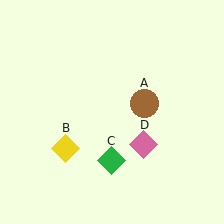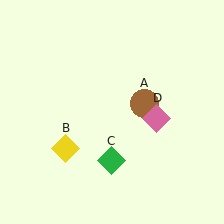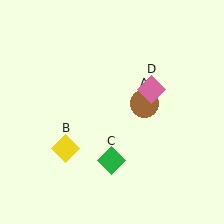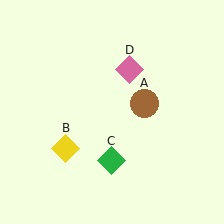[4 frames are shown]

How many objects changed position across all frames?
1 object changed position: pink diamond (object D).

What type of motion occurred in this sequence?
The pink diamond (object D) rotated counterclockwise around the center of the scene.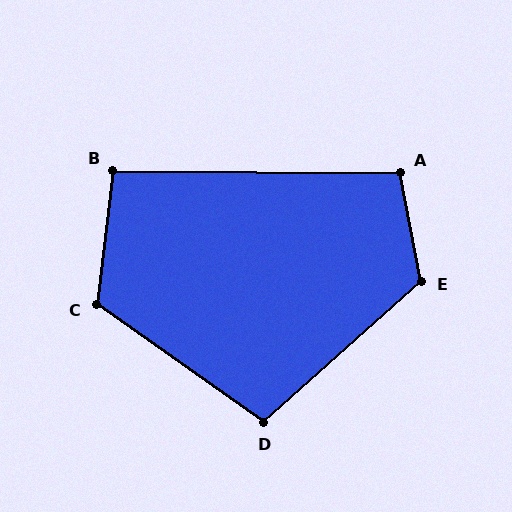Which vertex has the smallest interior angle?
B, at approximately 97 degrees.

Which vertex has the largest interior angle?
E, at approximately 121 degrees.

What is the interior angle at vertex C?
Approximately 118 degrees (obtuse).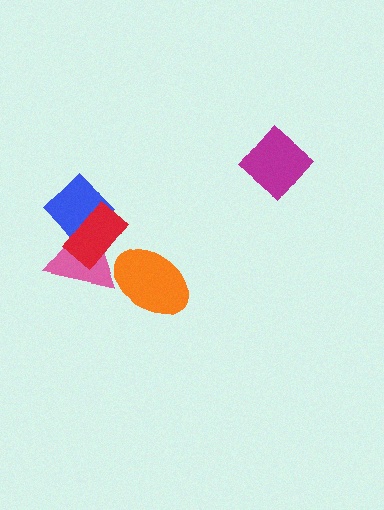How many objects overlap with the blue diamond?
2 objects overlap with the blue diamond.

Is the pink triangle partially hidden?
Yes, it is partially covered by another shape.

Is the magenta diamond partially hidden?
No, no other shape covers it.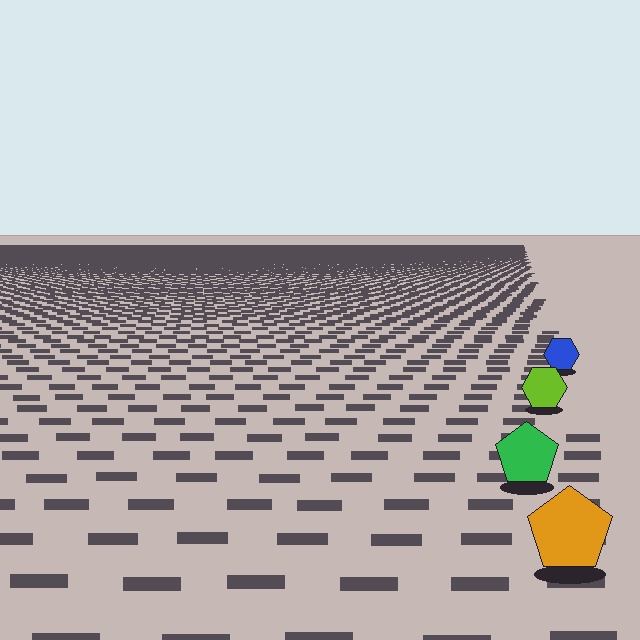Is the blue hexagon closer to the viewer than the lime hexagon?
No. The lime hexagon is closer — you can tell from the texture gradient: the ground texture is coarser near it.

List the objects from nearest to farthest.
From nearest to farthest: the orange pentagon, the green pentagon, the lime hexagon, the blue hexagon.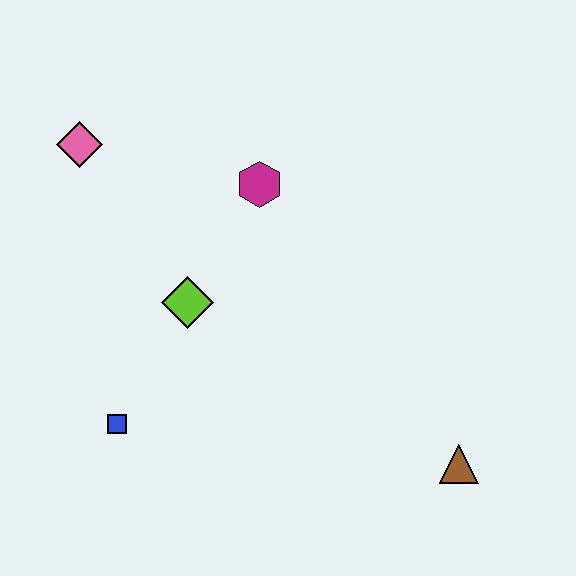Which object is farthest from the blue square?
The brown triangle is farthest from the blue square.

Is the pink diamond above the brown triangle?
Yes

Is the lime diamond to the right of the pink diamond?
Yes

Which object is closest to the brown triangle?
The lime diamond is closest to the brown triangle.